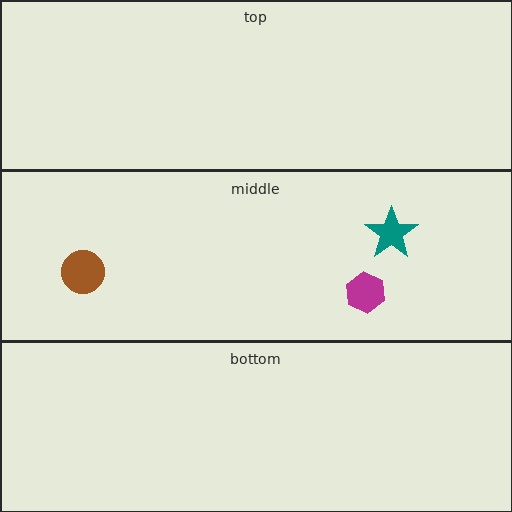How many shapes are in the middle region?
3.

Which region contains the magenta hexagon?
The middle region.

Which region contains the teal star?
The middle region.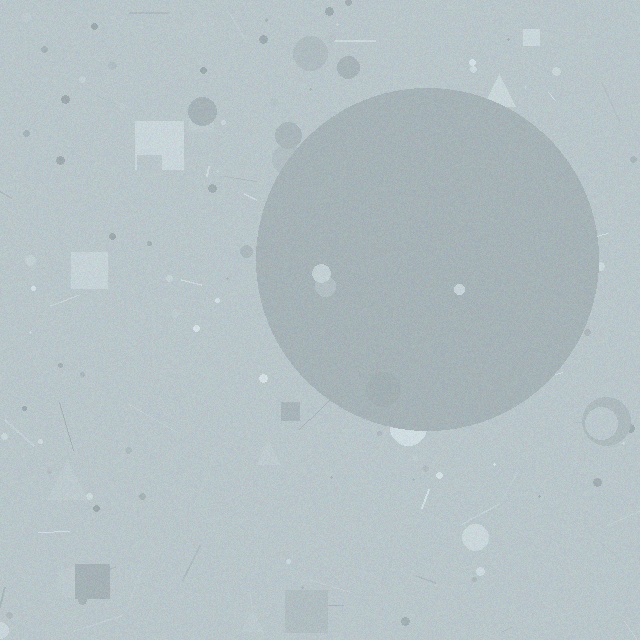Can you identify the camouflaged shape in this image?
The camouflaged shape is a circle.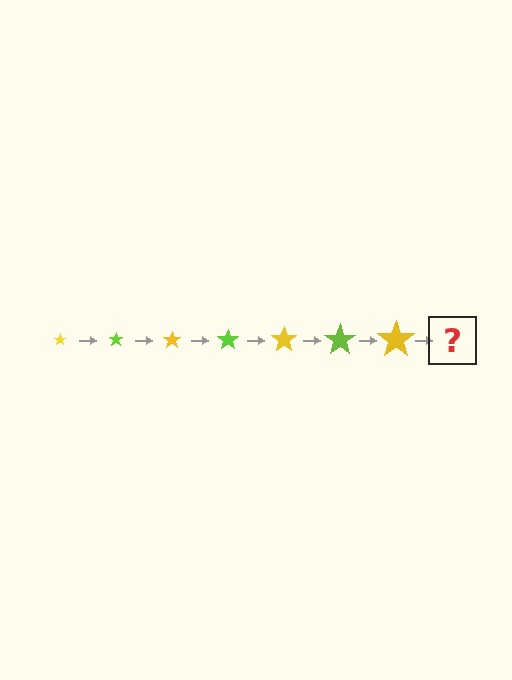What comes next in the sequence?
The next element should be a lime star, larger than the previous one.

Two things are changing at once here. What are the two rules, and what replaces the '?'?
The two rules are that the star grows larger each step and the color cycles through yellow and lime. The '?' should be a lime star, larger than the previous one.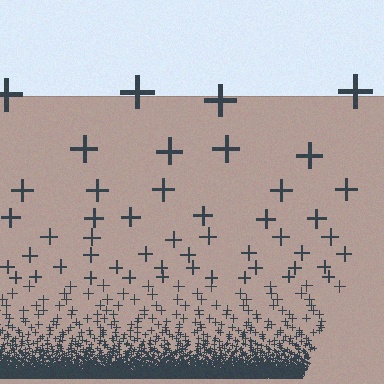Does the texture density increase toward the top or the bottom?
Density increases toward the bottom.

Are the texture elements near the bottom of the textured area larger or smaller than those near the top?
Smaller. The gradient is inverted — elements near the bottom are smaller and denser.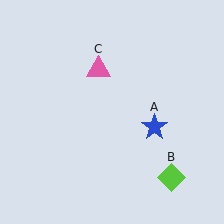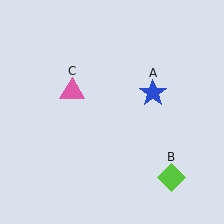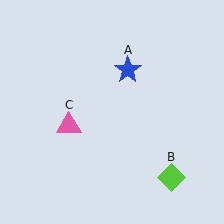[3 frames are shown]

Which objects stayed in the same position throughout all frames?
Lime diamond (object B) remained stationary.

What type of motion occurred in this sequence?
The blue star (object A), pink triangle (object C) rotated counterclockwise around the center of the scene.